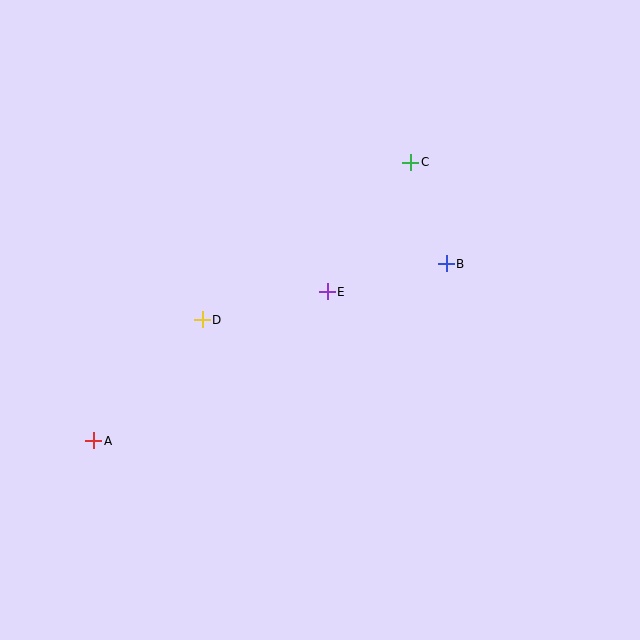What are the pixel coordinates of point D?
Point D is at (202, 320).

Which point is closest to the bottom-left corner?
Point A is closest to the bottom-left corner.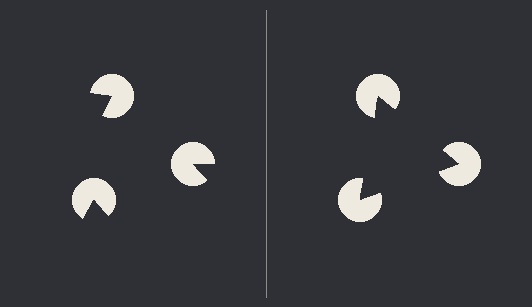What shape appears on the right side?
An illusory triangle.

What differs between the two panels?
The pac-man discs are positioned identically on both sides; only the wedge orientations differ. On the right they align to a triangle; on the left they are misaligned.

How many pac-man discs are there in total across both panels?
6 — 3 on each side.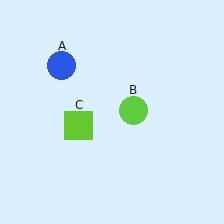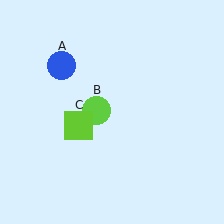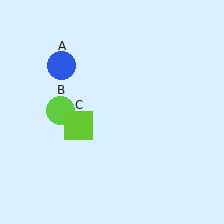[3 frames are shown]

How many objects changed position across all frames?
1 object changed position: lime circle (object B).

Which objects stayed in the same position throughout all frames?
Blue circle (object A) and lime square (object C) remained stationary.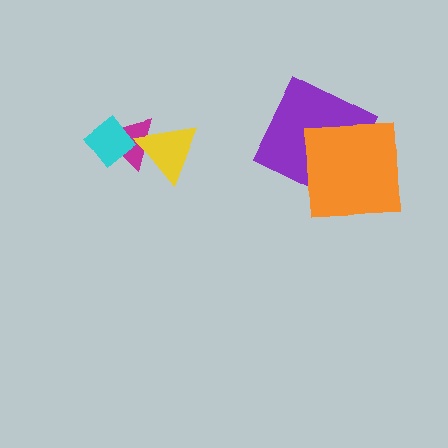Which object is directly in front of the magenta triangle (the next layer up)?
The cyan diamond is directly in front of the magenta triangle.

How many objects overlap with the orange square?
1 object overlaps with the orange square.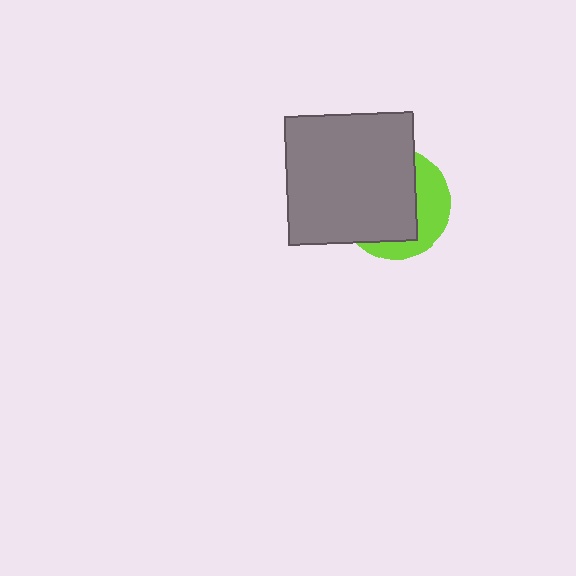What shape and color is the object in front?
The object in front is a gray square.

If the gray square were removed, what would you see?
You would see the complete lime circle.